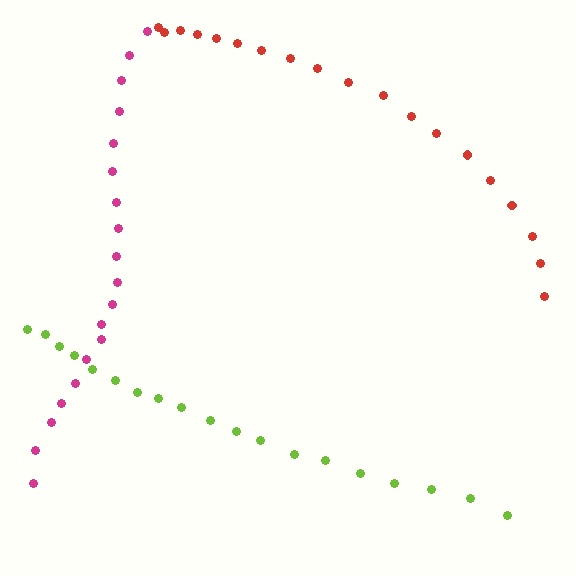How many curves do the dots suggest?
There are 3 distinct paths.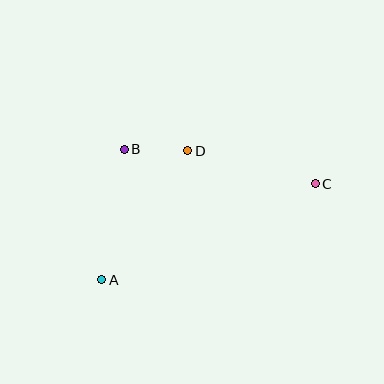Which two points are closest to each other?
Points B and D are closest to each other.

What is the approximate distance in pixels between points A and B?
The distance between A and B is approximately 132 pixels.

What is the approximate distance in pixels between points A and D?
The distance between A and D is approximately 155 pixels.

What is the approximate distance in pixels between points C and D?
The distance between C and D is approximately 132 pixels.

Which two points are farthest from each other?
Points A and C are farthest from each other.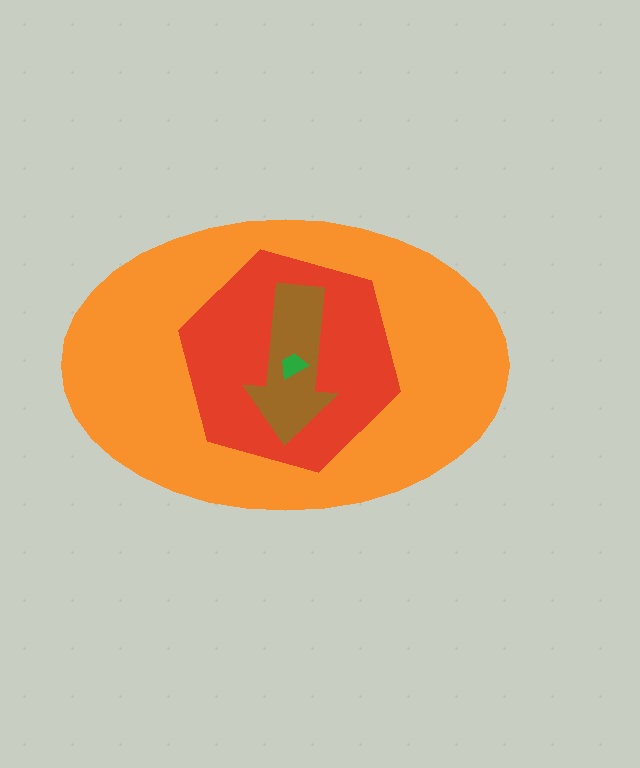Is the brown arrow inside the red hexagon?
Yes.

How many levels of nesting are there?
4.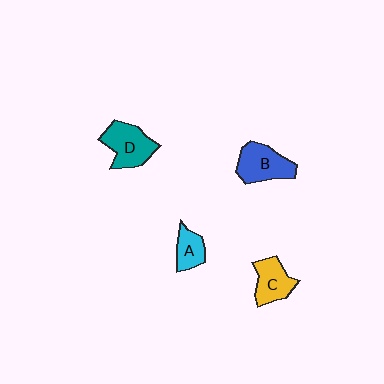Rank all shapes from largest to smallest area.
From largest to smallest: D (teal), B (blue), C (yellow), A (cyan).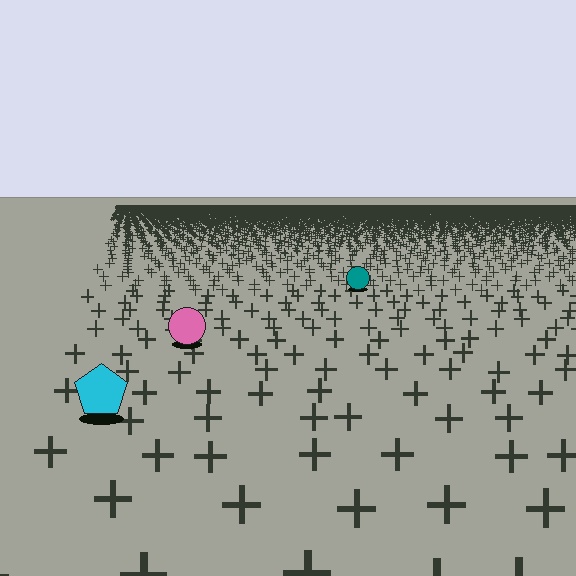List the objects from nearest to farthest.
From nearest to farthest: the cyan pentagon, the pink circle, the teal circle.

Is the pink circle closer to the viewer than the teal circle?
Yes. The pink circle is closer — you can tell from the texture gradient: the ground texture is coarser near it.